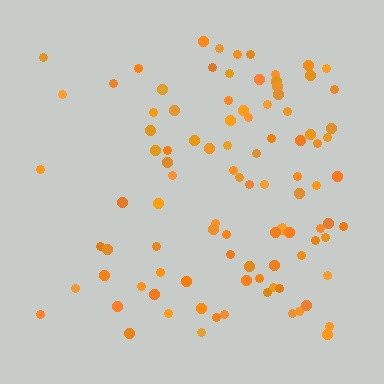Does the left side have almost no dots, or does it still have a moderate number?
Still a moderate number, just noticeably fewer than the right.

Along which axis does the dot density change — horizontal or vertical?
Horizontal.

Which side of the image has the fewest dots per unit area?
The left.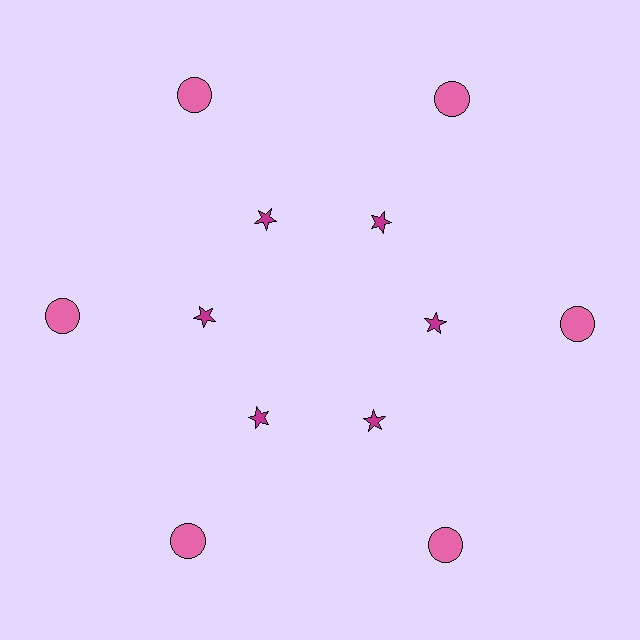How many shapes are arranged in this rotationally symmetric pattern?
There are 12 shapes, arranged in 6 groups of 2.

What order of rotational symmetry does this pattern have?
This pattern has 6-fold rotational symmetry.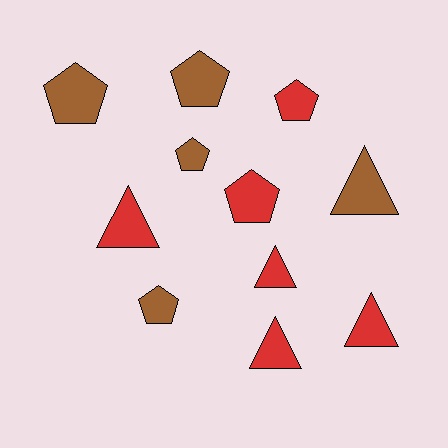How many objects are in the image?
There are 11 objects.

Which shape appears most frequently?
Pentagon, with 6 objects.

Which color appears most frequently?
Red, with 6 objects.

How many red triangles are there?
There are 4 red triangles.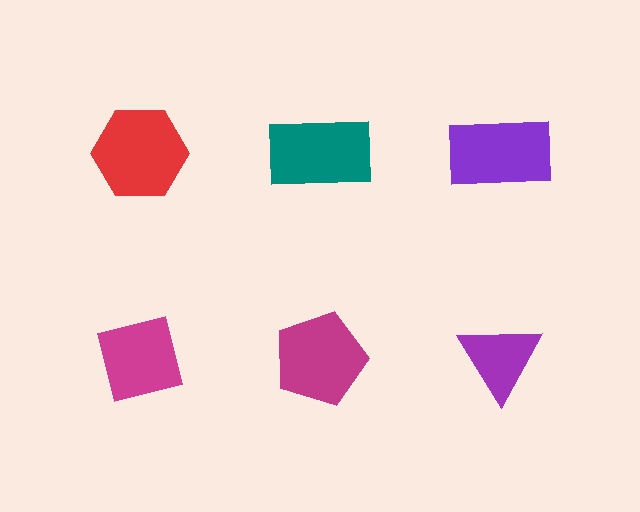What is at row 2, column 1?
A magenta square.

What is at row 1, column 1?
A red hexagon.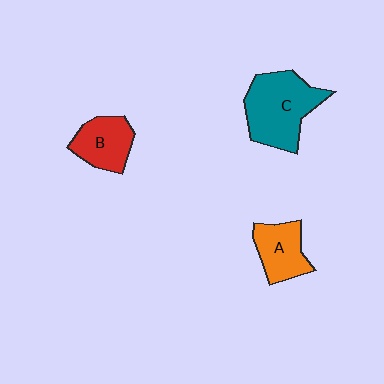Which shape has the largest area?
Shape C (teal).